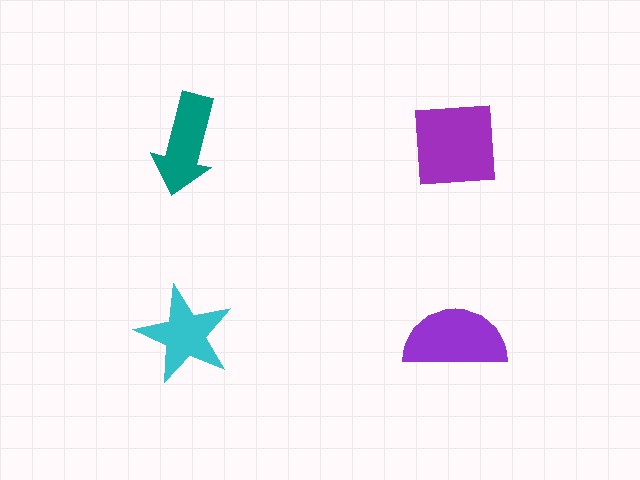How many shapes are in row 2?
2 shapes.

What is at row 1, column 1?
A teal arrow.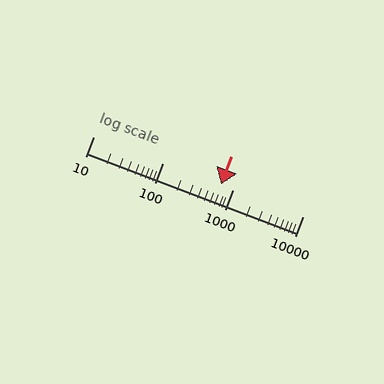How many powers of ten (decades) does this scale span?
The scale spans 3 decades, from 10 to 10000.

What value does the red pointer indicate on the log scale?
The pointer indicates approximately 670.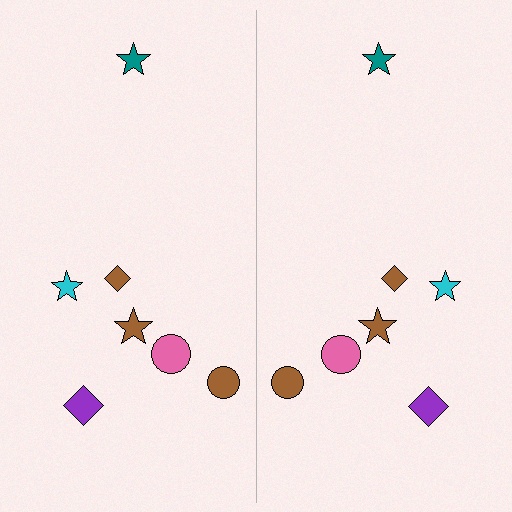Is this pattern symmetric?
Yes, this pattern has bilateral (reflection) symmetry.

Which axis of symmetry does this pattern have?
The pattern has a vertical axis of symmetry running through the center of the image.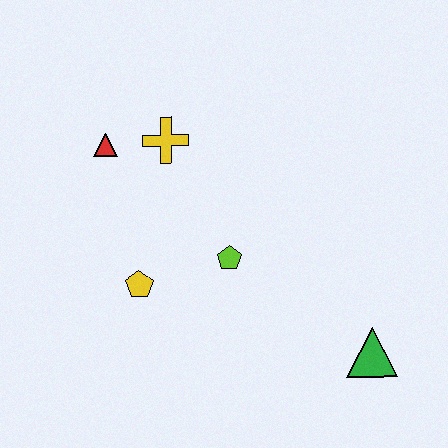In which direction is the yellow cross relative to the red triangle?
The yellow cross is to the right of the red triangle.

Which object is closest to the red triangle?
The yellow cross is closest to the red triangle.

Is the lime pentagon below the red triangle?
Yes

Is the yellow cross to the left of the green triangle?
Yes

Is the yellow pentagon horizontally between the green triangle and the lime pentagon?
No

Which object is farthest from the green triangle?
The red triangle is farthest from the green triangle.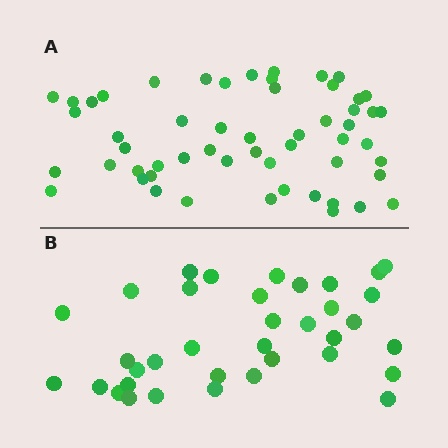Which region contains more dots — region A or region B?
Region A (the top region) has more dots.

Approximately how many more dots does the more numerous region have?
Region A has approximately 20 more dots than region B.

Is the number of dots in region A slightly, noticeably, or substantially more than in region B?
Region A has substantially more. The ratio is roughly 1.5 to 1.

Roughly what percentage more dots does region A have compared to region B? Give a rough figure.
About 55% more.